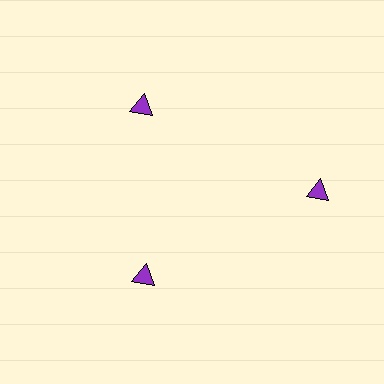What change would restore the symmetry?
The symmetry would be restored by moving it inward, back onto the ring so that all 3 triangles sit at equal angles and equal distance from the center.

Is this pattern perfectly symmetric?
No. The 3 purple triangles are arranged in a ring, but one element near the 3 o'clock position is pushed outward from the center, breaking the 3-fold rotational symmetry.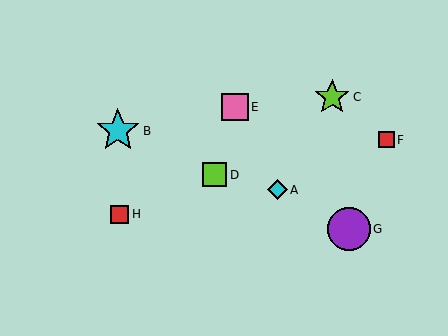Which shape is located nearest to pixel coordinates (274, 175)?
The cyan diamond (labeled A) at (277, 190) is nearest to that location.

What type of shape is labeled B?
Shape B is a cyan star.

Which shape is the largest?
The cyan star (labeled B) is the largest.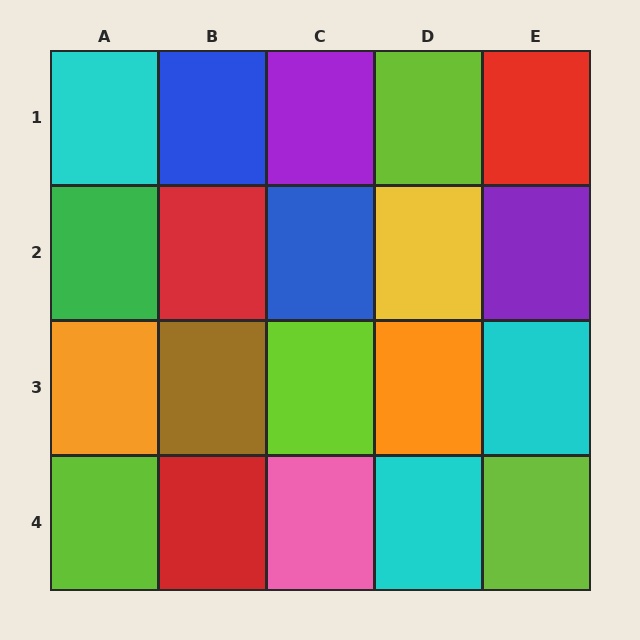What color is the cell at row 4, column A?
Lime.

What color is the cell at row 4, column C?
Pink.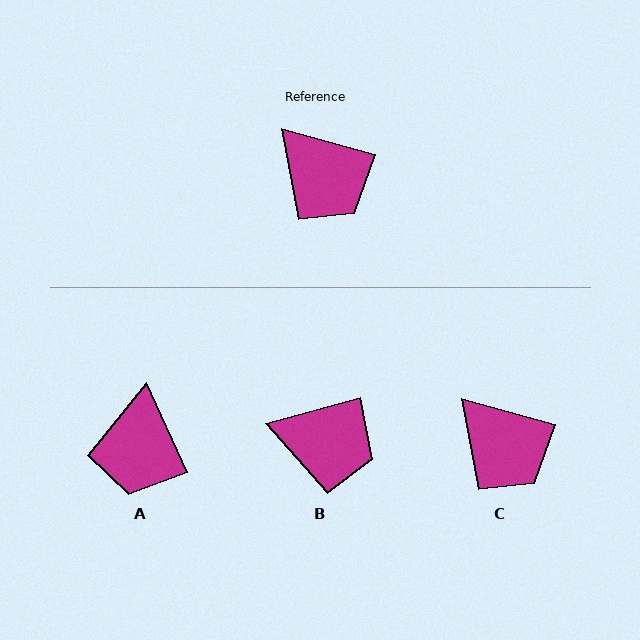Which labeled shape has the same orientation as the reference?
C.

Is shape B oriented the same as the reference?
No, it is off by about 31 degrees.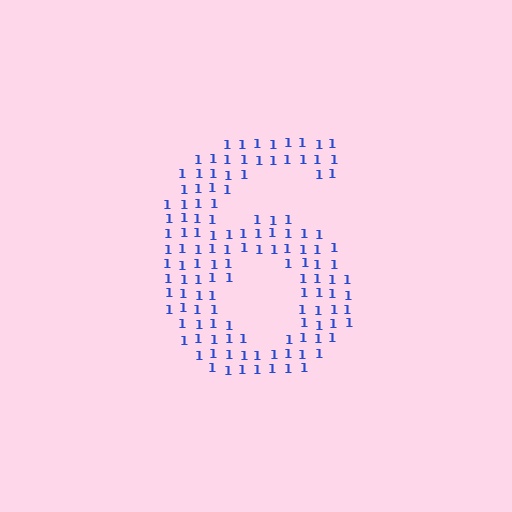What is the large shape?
The large shape is the digit 6.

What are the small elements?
The small elements are digit 1's.